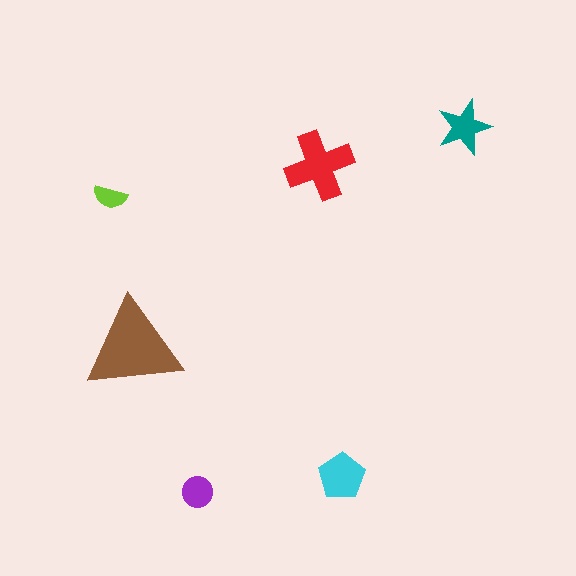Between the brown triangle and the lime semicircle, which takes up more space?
The brown triangle.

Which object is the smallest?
The lime semicircle.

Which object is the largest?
The brown triangle.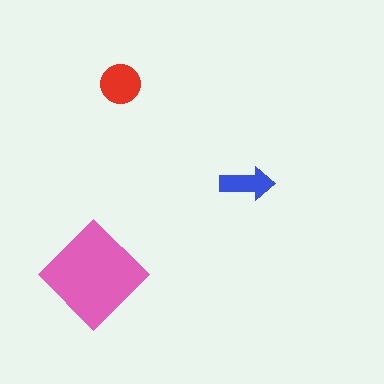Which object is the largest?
The pink diamond.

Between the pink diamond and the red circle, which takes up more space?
The pink diamond.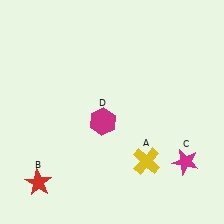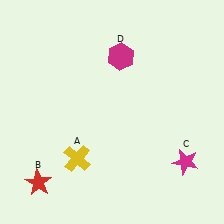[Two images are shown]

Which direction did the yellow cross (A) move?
The yellow cross (A) moved left.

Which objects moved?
The objects that moved are: the yellow cross (A), the magenta hexagon (D).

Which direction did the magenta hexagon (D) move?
The magenta hexagon (D) moved up.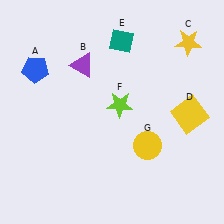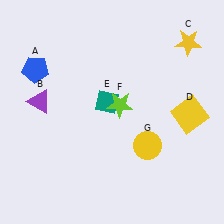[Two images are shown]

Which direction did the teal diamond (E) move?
The teal diamond (E) moved down.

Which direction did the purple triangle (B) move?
The purple triangle (B) moved left.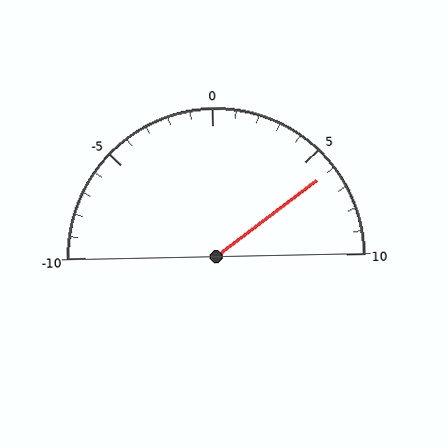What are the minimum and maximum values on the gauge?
The gauge ranges from -10 to 10.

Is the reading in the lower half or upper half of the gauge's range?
The reading is in the upper half of the range (-10 to 10).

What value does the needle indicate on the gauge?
The needle indicates approximately 6.